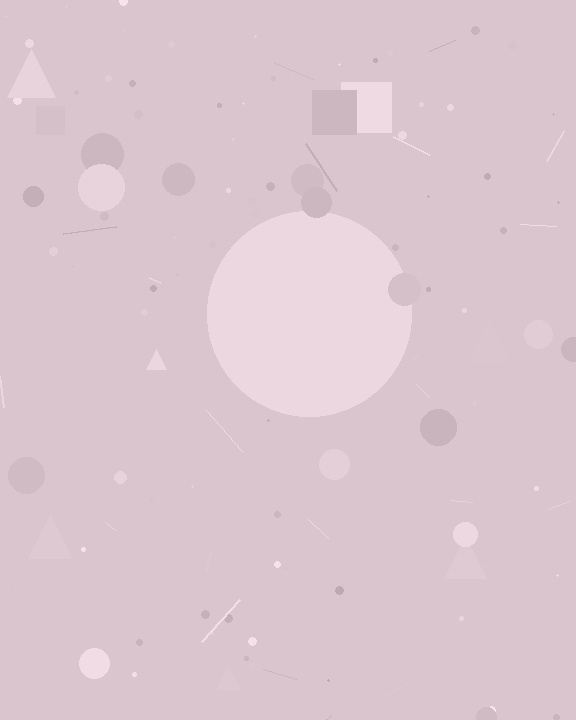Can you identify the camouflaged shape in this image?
The camouflaged shape is a circle.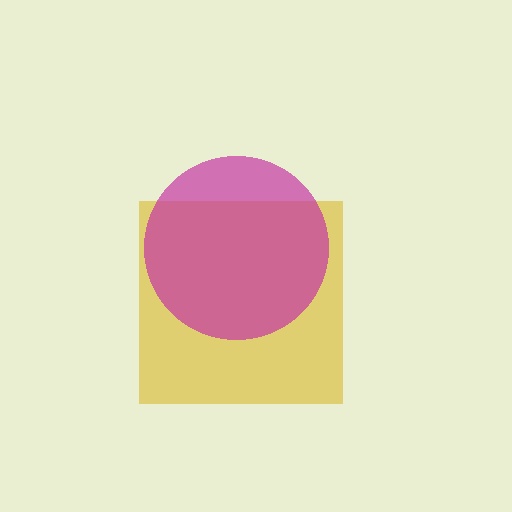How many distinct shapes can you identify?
There are 2 distinct shapes: a yellow square, a magenta circle.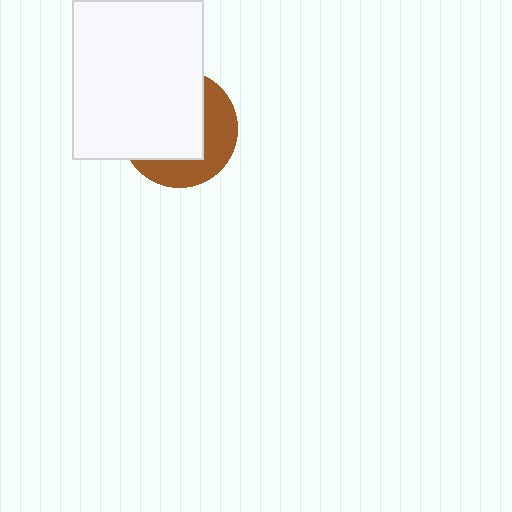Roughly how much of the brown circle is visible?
A small part of it is visible (roughly 40%).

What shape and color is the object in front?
The object in front is a white rectangle.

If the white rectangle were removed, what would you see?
You would see the complete brown circle.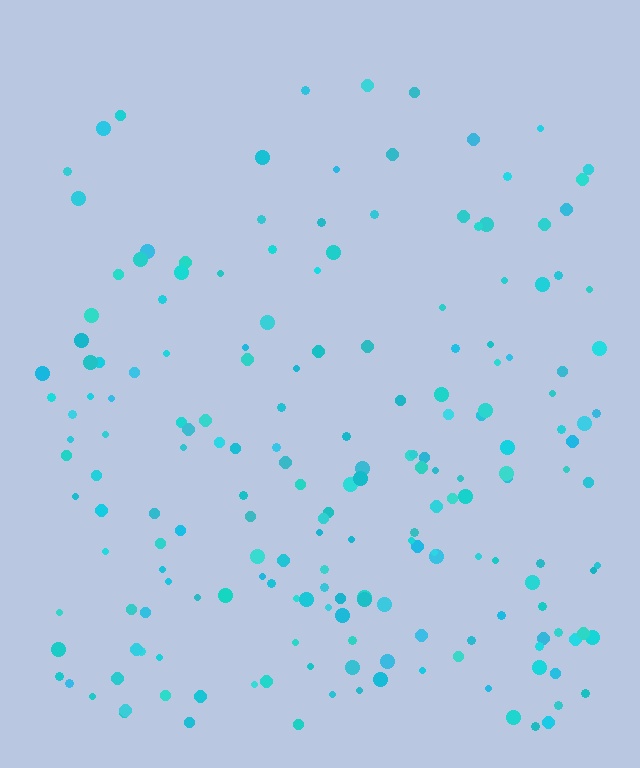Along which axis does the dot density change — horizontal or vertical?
Vertical.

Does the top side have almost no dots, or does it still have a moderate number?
Still a moderate number, just noticeably fewer than the bottom.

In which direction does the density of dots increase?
From top to bottom, with the bottom side densest.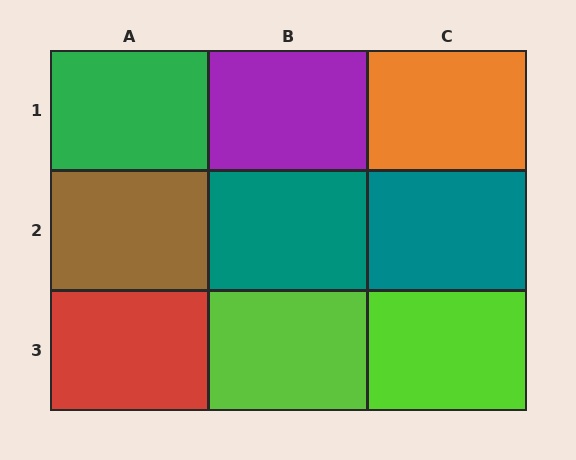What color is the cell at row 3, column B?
Lime.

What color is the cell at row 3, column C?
Lime.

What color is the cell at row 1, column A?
Green.